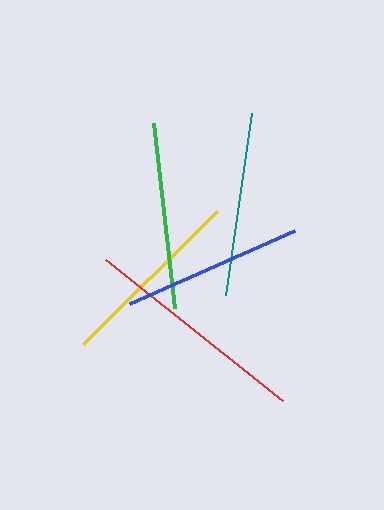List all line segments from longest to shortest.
From longest to shortest: red, yellow, green, teal, blue.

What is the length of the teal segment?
The teal segment is approximately 184 pixels long.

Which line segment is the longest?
The red line is the longest at approximately 227 pixels.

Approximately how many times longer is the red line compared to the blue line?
The red line is approximately 1.3 times the length of the blue line.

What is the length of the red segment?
The red segment is approximately 227 pixels long.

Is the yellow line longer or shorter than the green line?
The yellow line is longer than the green line.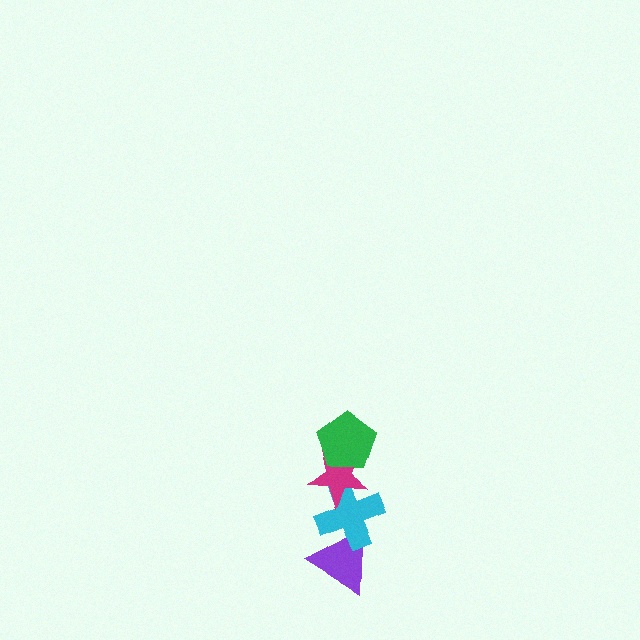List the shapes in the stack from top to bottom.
From top to bottom: the green pentagon, the magenta star, the cyan cross, the purple triangle.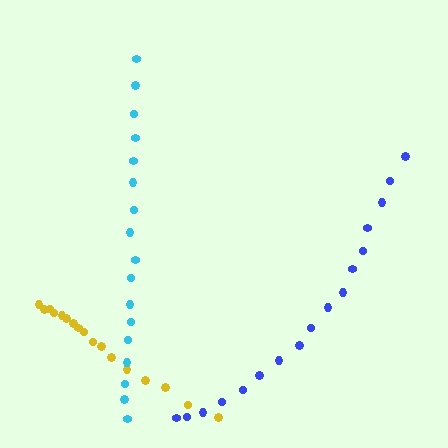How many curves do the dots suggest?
There are 3 distinct paths.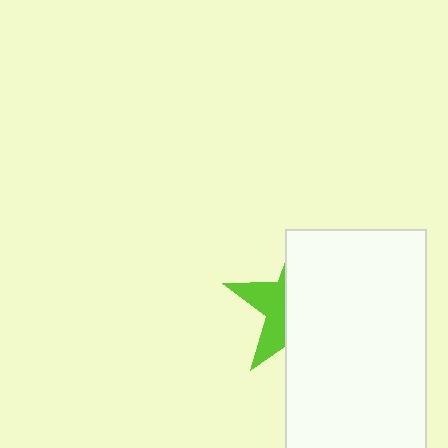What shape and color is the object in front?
The object in front is a white rectangle.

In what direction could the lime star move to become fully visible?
The lime star could move left. That would shift it out from behind the white rectangle entirely.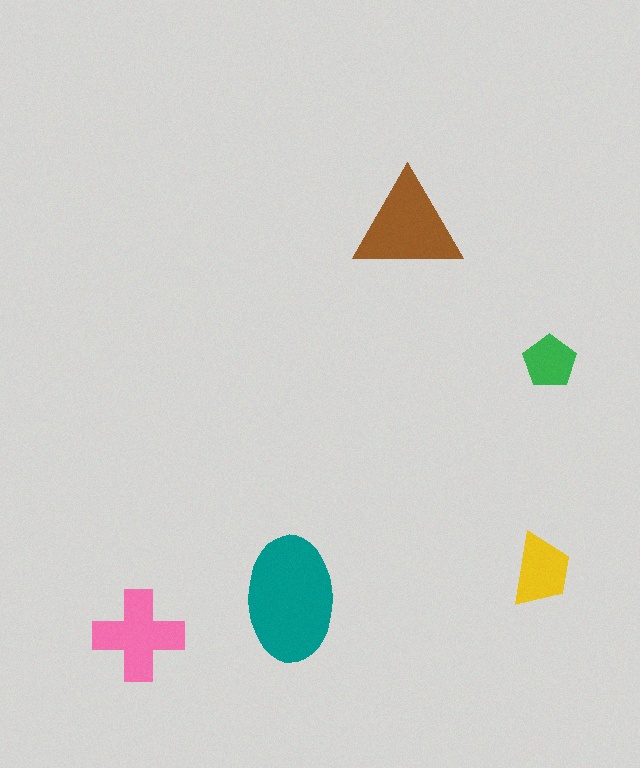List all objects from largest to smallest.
The teal ellipse, the brown triangle, the pink cross, the yellow trapezoid, the green pentagon.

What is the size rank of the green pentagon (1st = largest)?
5th.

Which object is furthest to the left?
The pink cross is leftmost.